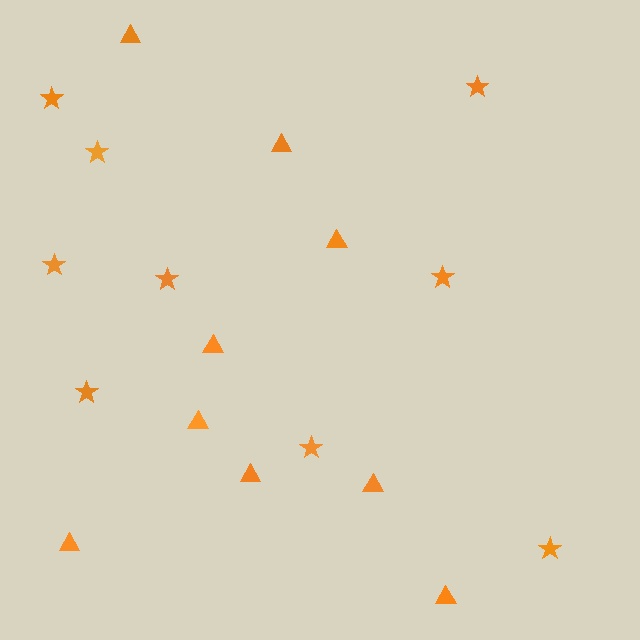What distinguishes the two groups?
There are 2 groups: one group of triangles (9) and one group of stars (9).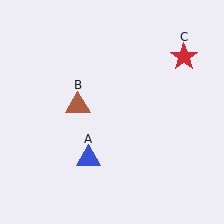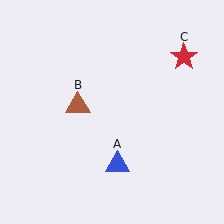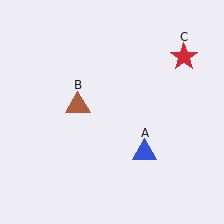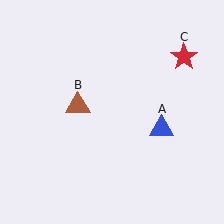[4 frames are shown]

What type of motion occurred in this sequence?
The blue triangle (object A) rotated counterclockwise around the center of the scene.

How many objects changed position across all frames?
1 object changed position: blue triangle (object A).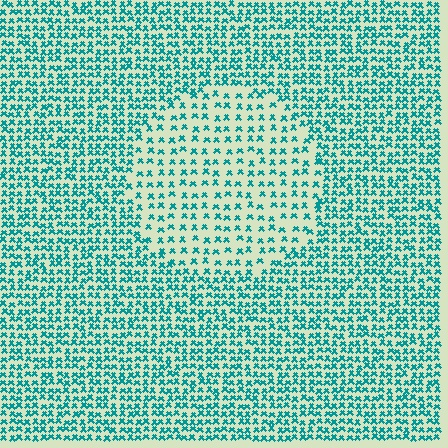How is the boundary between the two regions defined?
The boundary is defined by a change in element density (approximately 2.0x ratio). All elements are the same color, size, and shape.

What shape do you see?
I see a circle.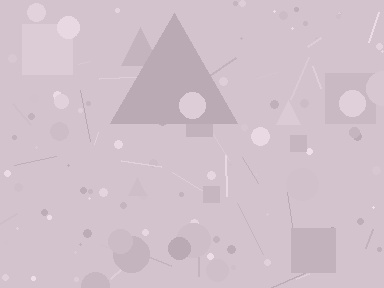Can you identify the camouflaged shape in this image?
The camouflaged shape is a triangle.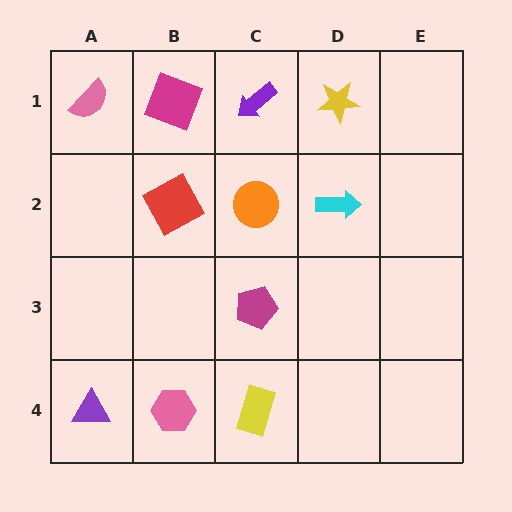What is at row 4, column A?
A purple triangle.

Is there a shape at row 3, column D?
No, that cell is empty.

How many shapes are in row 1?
4 shapes.